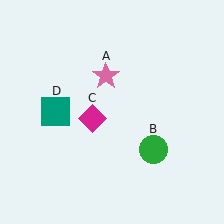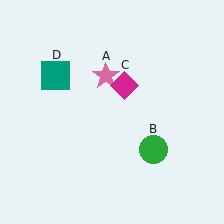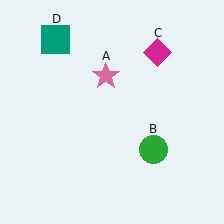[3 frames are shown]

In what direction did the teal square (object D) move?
The teal square (object D) moved up.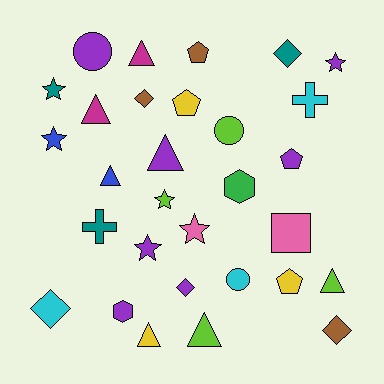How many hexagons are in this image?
There are 2 hexagons.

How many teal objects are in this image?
There are 3 teal objects.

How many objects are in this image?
There are 30 objects.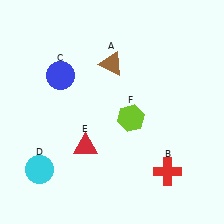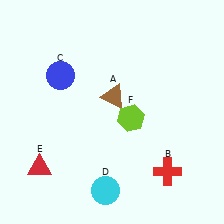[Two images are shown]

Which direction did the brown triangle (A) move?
The brown triangle (A) moved down.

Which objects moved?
The objects that moved are: the brown triangle (A), the cyan circle (D), the red triangle (E).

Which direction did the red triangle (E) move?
The red triangle (E) moved left.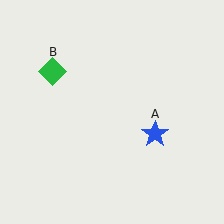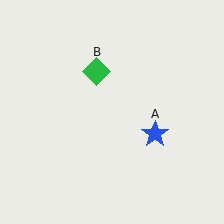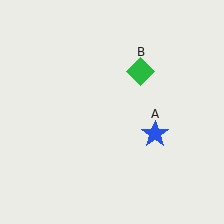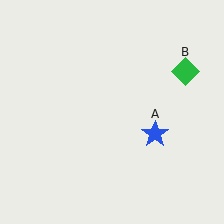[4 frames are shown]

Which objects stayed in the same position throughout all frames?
Blue star (object A) remained stationary.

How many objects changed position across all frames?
1 object changed position: green diamond (object B).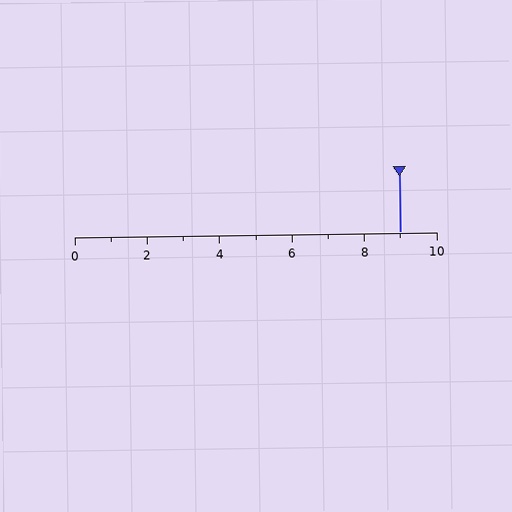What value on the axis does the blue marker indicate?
The marker indicates approximately 9.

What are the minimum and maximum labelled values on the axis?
The axis runs from 0 to 10.